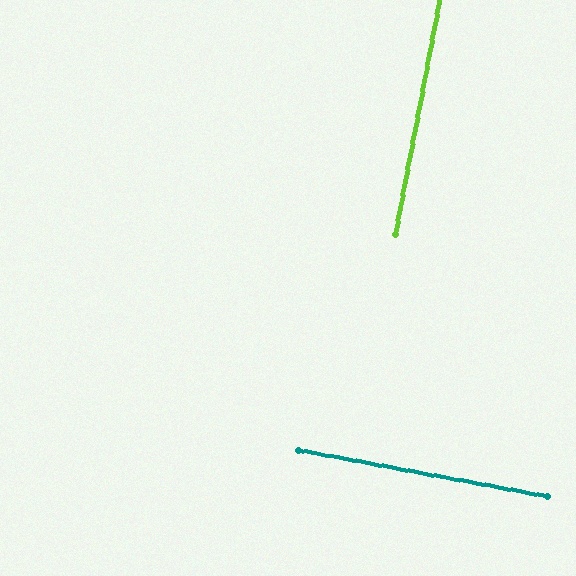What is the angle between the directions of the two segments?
Approximately 90 degrees.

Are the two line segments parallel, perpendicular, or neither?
Perpendicular — they meet at approximately 90°.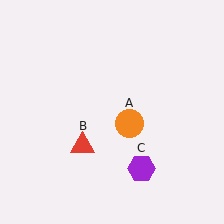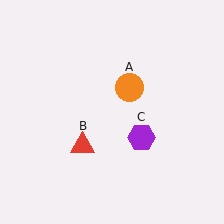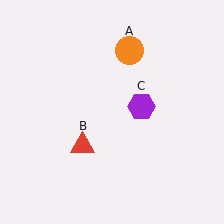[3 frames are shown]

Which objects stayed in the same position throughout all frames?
Red triangle (object B) remained stationary.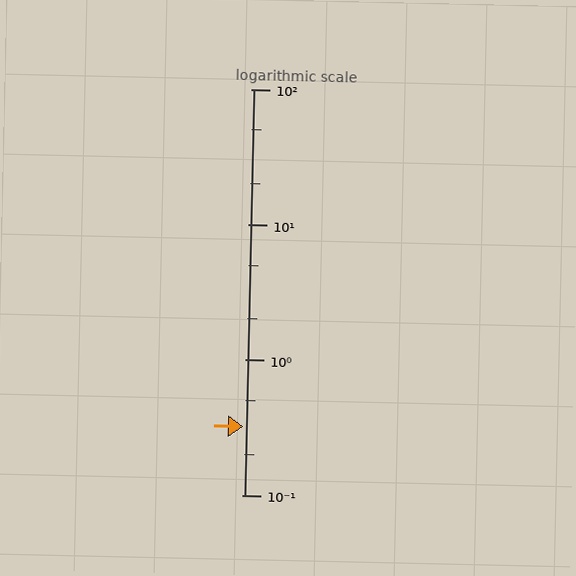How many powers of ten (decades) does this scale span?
The scale spans 3 decades, from 0.1 to 100.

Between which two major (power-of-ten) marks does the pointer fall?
The pointer is between 0.1 and 1.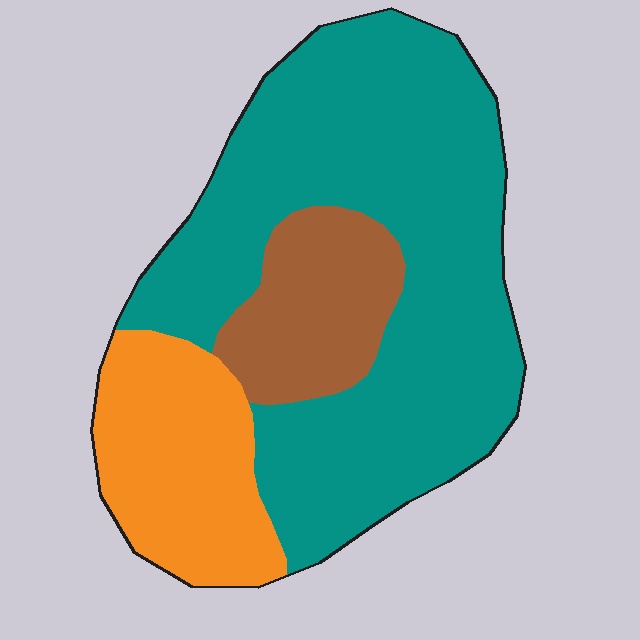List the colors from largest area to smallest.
From largest to smallest: teal, orange, brown.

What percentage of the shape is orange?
Orange covers around 20% of the shape.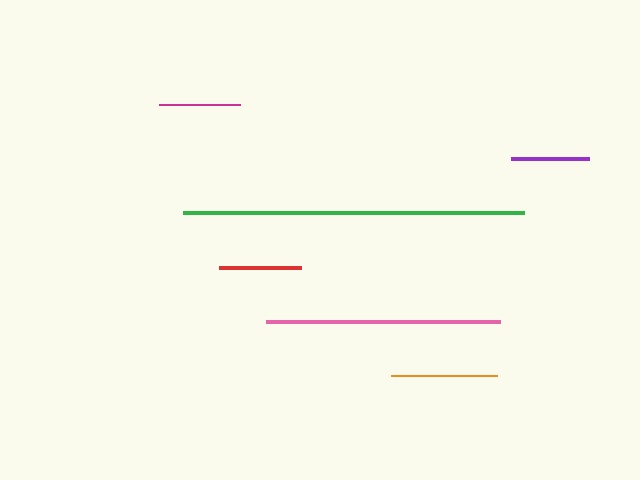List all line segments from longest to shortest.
From longest to shortest: green, pink, orange, red, magenta, purple.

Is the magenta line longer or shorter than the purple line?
The magenta line is longer than the purple line.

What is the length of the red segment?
The red segment is approximately 83 pixels long.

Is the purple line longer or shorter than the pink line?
The pink line is longer than the purple line.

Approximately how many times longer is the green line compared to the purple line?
The green line is approximately 4.4 times the length of the purple line.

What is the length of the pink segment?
The pink segment is approximately 234 pixels long.